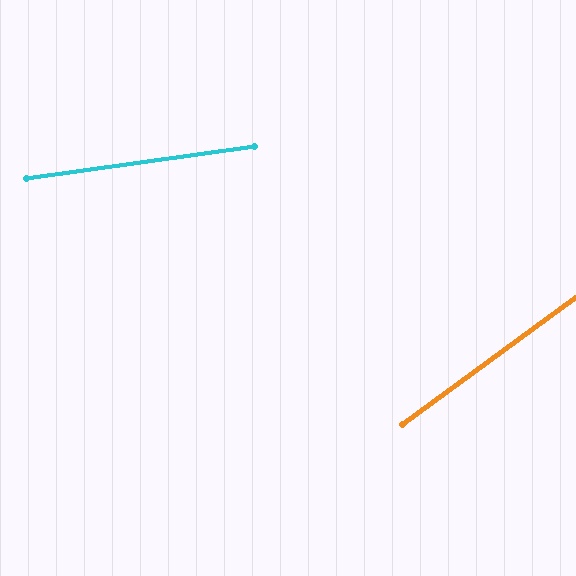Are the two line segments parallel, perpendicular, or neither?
Neither parallel nor perpendicular — they differ by about 28°.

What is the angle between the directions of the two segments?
Approximately 28 degrees.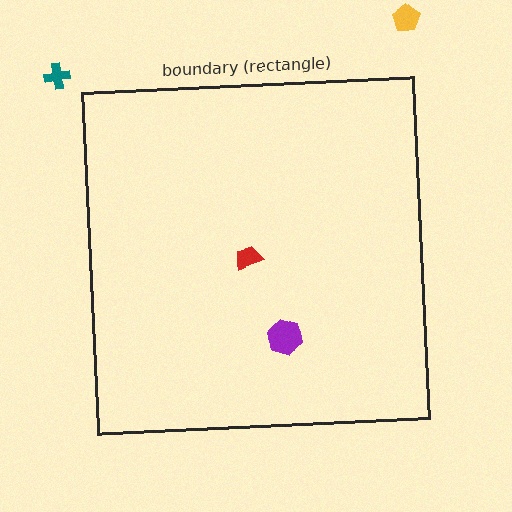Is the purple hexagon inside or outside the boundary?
Inside.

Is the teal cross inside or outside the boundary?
Outside.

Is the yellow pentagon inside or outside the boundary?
Outside.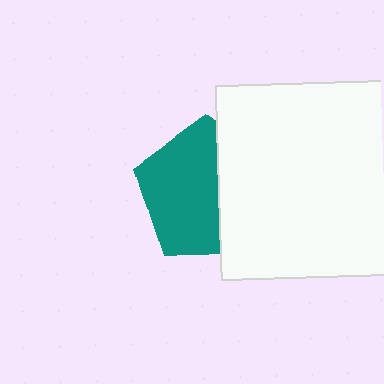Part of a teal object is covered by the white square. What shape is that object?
It is a pentagon.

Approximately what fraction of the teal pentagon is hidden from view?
Roughly 41% of the teal pentagon is hidden behind the white square.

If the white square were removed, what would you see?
You would see the complete teal pentagon.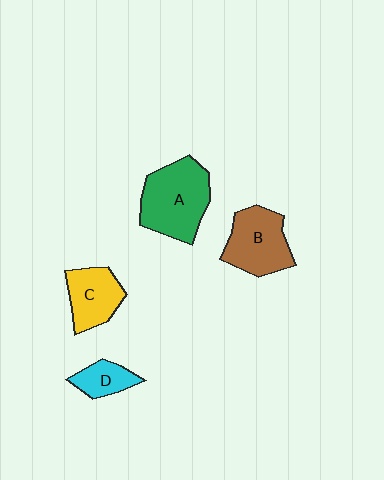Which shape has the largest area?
Shape A (green).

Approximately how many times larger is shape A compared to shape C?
Approximately 1.6 times.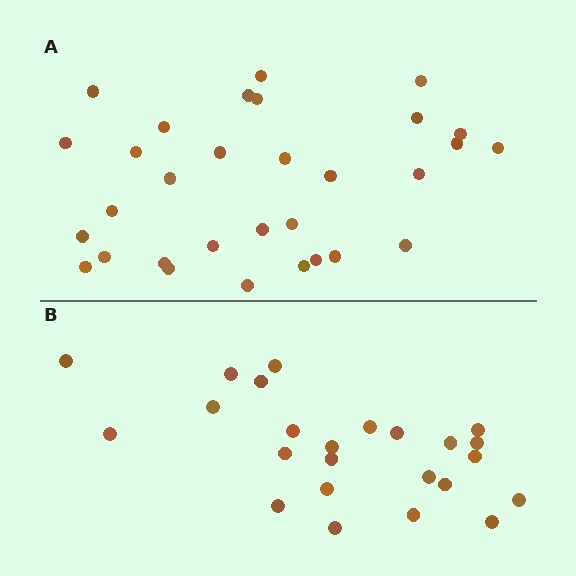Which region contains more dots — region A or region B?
Region A (the top region) has more dots.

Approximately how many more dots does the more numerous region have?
Region A has roughly 8 or so more dots than region B.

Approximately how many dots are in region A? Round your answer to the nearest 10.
About 30 dots. (The exact count is 31, which rounds to 30.)